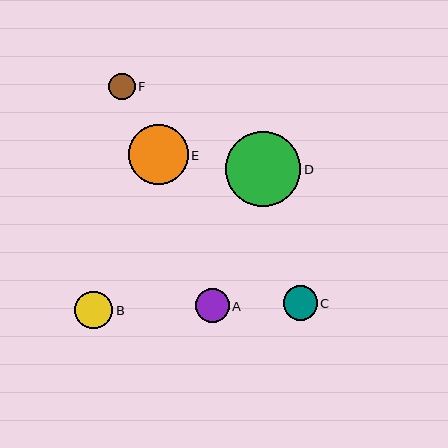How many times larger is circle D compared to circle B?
Circle D is approximately 2.0 times the size of circle B.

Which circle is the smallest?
Circle F is the smallest with a size of approximately 27 pixels.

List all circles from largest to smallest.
From largest to smallest: D, E, B, C, A, F.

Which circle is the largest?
Circle D is the largest with a size of approximately 75 pixels.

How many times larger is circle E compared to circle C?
Circle E is approximately 1.7 times the size of circle C.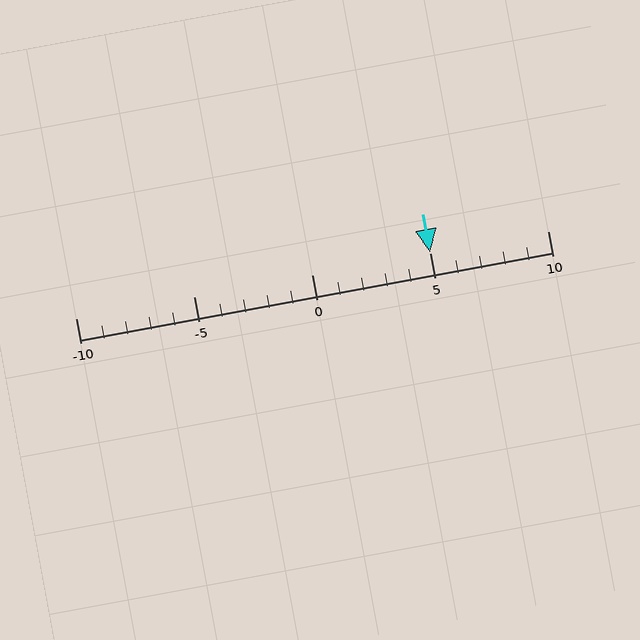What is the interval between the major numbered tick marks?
The major tick marks are spaced 5 units apart.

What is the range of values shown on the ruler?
The ruler shows values from -10 to 10.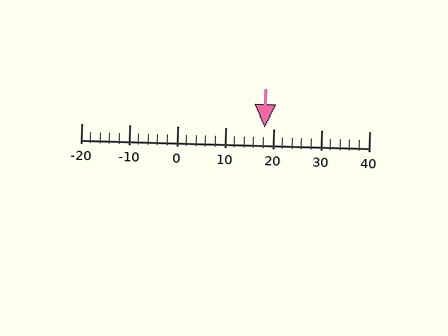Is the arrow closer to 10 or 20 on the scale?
The arrow is closer to 20.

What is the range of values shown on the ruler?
The ruler shows values from -20 to 40.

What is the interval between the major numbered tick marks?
The major tick marks are spaced 10 units apart.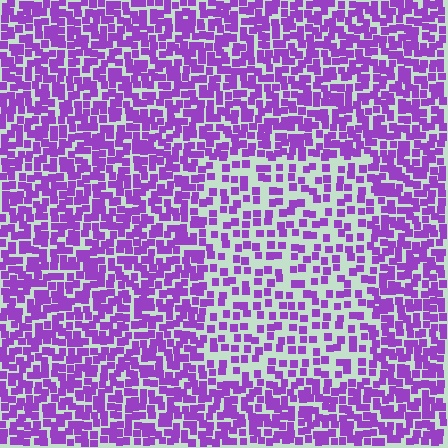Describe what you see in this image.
The image contains small purple elements arranged at two different densities. A rectangle-shaped region is visible where the elements are less densely packed than the surrounding area.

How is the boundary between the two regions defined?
The boundary is defined by a change in element density (approximately 1.9x ratio). All elements are the same color, size, and shape.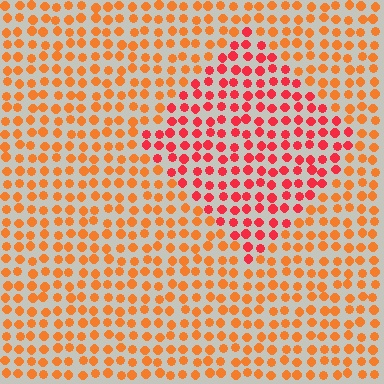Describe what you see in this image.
The image is filled with small orange elements in a uniform arrangement. A diamond-shaped region is visible where the elements are tinted to a slightly different hue, forming a subtle color boundary.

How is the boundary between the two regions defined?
The boundary is defined purely by a slight shift in hue (about 31 degrees). Spacing, size, and orientation are identical on both sides.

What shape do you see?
I see a diamond.